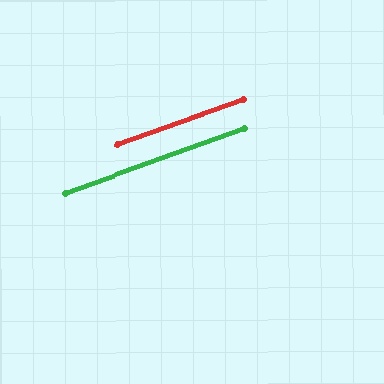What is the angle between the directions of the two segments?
Approximately 0 degrees.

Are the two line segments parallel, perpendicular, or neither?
Parallel — their directions differ by only 0.4°.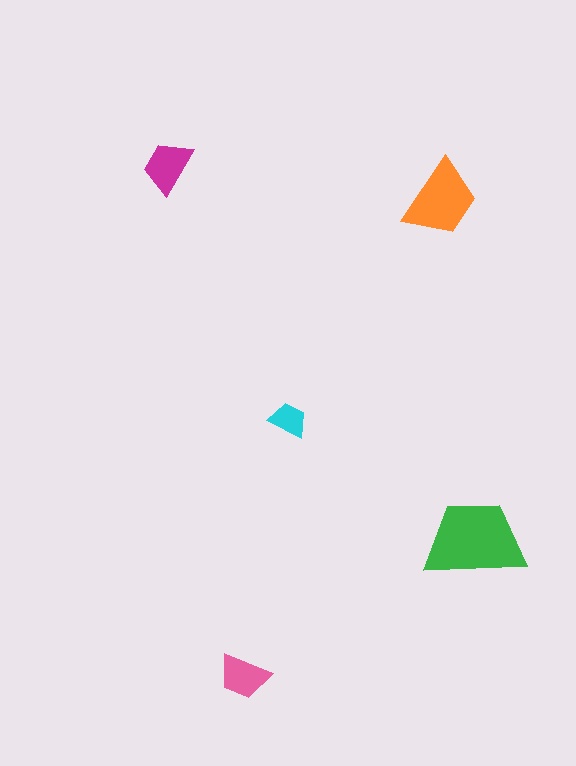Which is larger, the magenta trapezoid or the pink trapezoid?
The magenta one.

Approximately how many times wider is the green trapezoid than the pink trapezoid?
About 2 times wider.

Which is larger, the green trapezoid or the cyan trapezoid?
The green one.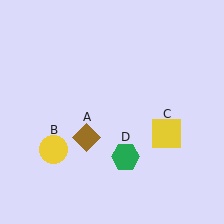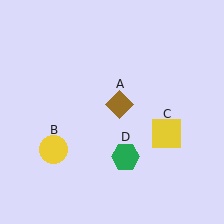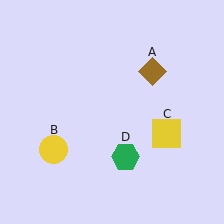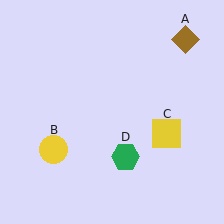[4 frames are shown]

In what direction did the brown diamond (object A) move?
The brown diamond (object A) moved up and to the right.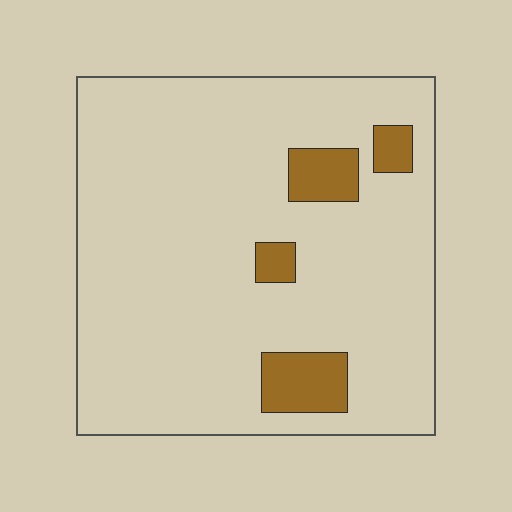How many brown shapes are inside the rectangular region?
4.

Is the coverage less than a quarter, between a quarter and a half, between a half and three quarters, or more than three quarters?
Less than a quarter.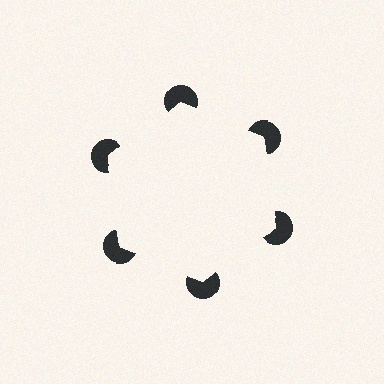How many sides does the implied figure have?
6 sides.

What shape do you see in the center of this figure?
An illusory hexagon — its edges are inferred from the aligned wedge cuts in the pac-man discs, not physically drawn.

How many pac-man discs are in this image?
There are 6 — one at each vertex of the illusory hexagon.